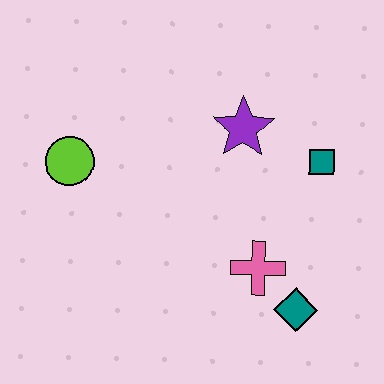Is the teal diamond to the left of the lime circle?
No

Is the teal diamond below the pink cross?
Yes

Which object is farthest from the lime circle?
The teal diamond is farthest from the lime circle.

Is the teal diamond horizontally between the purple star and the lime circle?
No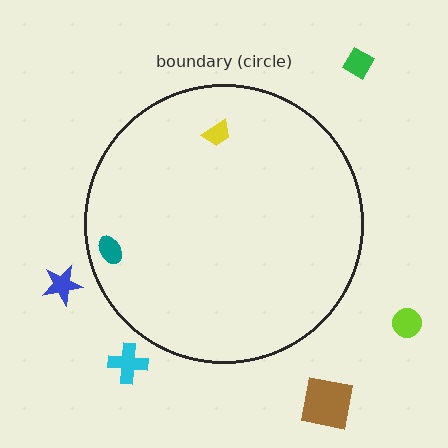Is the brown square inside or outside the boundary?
Outside.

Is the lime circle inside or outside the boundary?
Outside.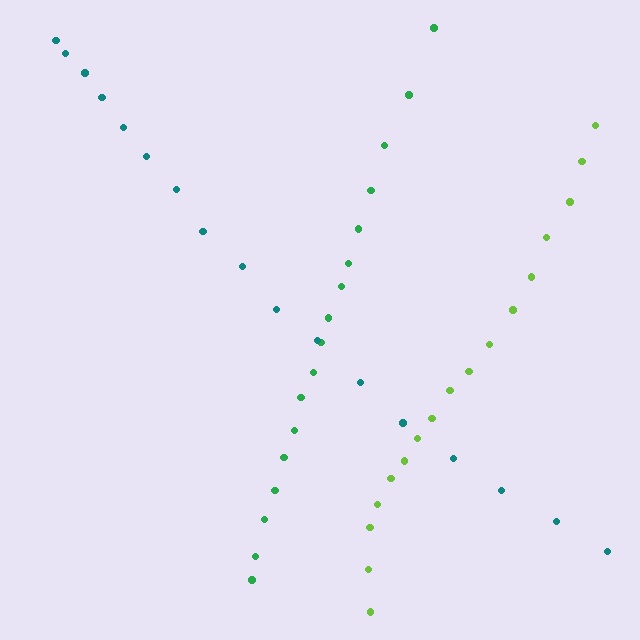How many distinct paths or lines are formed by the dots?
There are 3 distinct paths.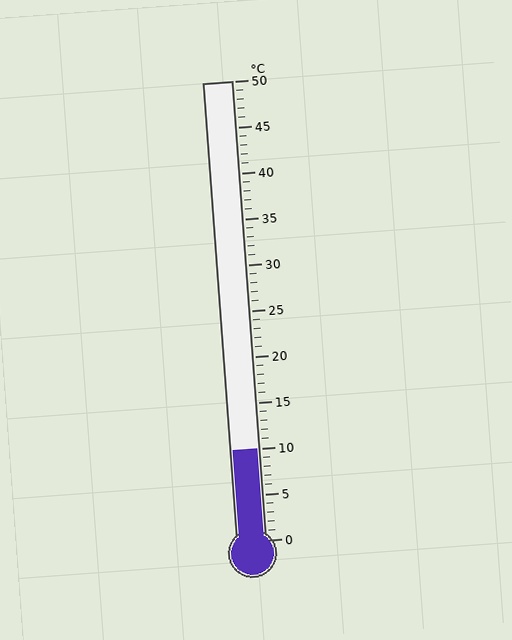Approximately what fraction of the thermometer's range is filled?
The thermometer is filled to approximately 20% of its range.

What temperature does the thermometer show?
The thermometer shows approximately 10°C.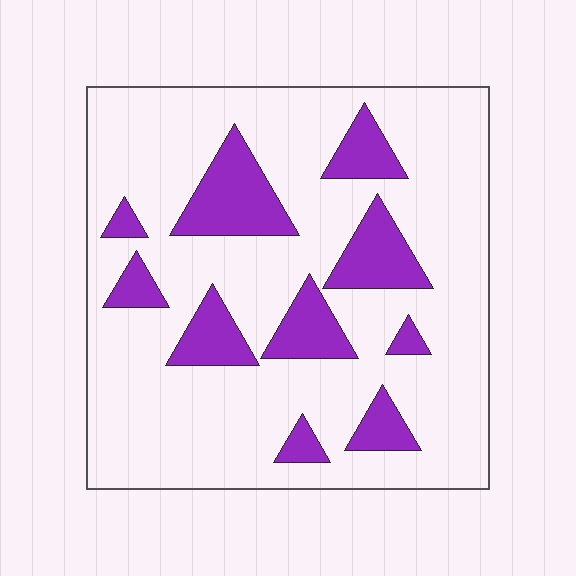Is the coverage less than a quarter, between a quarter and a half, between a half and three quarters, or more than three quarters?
Less than a quarter.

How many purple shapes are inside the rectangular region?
10.